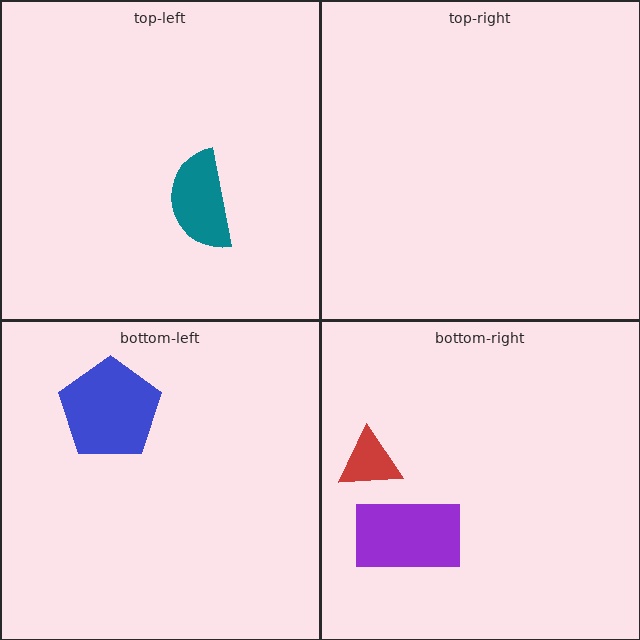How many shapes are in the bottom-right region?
2.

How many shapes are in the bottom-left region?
1.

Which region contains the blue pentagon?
The bottom-left region.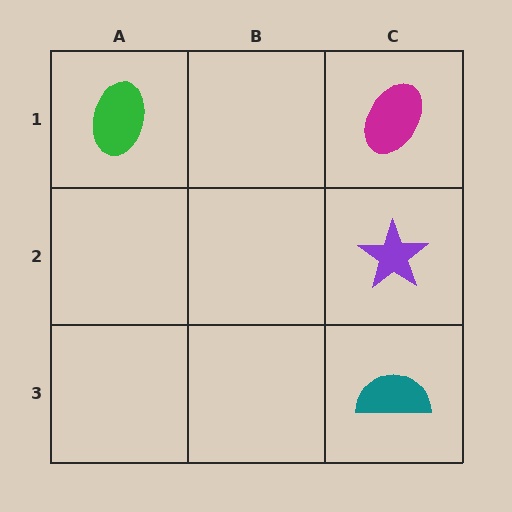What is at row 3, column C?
A teal semicircle.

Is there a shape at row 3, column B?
No, that cell is empty.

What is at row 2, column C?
A purple star.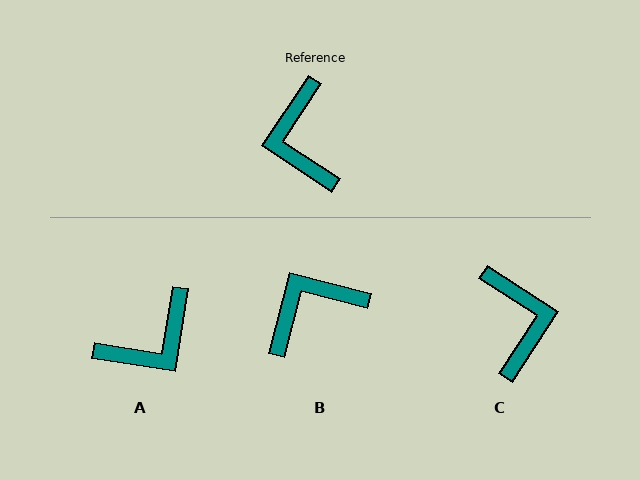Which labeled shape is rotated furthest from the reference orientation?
C, about 180 degrees away.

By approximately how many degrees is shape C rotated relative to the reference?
Approximately 180 degrees clockwise.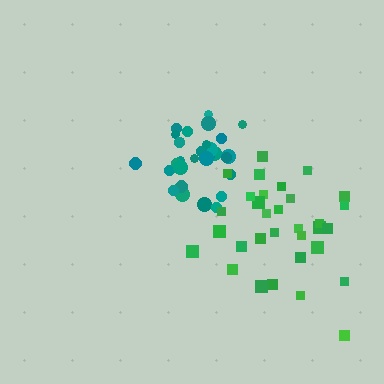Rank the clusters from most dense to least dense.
teal, green.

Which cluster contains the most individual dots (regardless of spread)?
Green (32).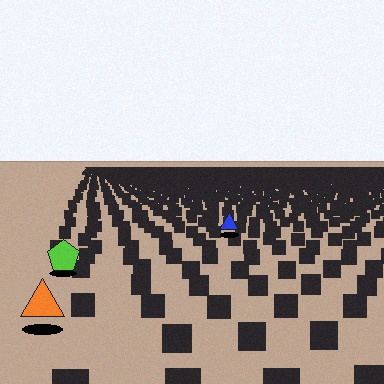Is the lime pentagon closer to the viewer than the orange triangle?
No. The orange triangle is closer — you can tell from the texture gradient: the ground texture is coarser near it.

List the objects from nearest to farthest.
From nearest to farthest: the orange triangle, the lime pentagon, the blue triangle.